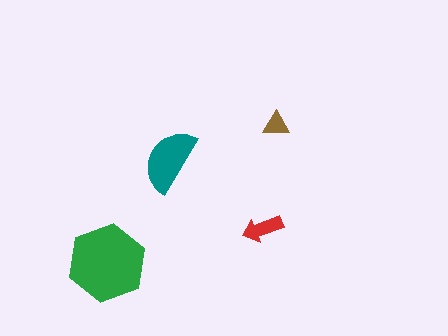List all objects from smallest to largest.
The brown triangle, the red arrow, the teal semicircle, the green hexagon.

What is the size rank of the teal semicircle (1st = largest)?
2nd.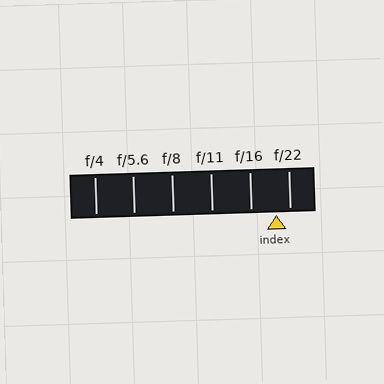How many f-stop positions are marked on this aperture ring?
There are 6 f-stop positions marked.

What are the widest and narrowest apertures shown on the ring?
The widest aperture shown is f/4 and the narrowest is f/22.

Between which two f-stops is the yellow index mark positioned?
The index mark is between f/16 and f/22.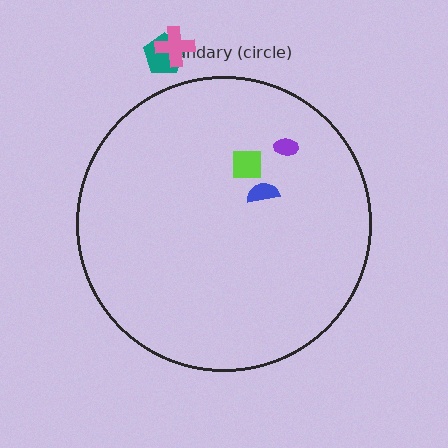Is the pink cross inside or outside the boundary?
Outside.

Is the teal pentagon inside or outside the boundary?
Outside.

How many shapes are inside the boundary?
3 inside, 2 outside.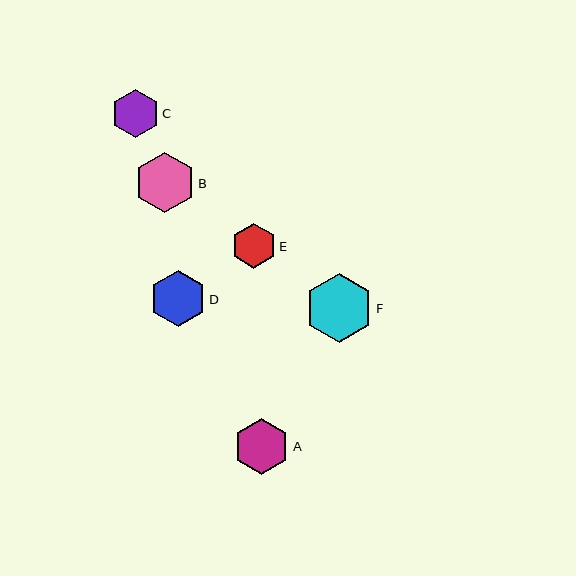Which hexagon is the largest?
Hexagon F is the largest with a size of approximately 68 pixels.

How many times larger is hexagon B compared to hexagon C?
Hexagon B is approximately 1.2 times the size of hexagon C.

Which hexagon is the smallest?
Hexagon E is the smallest with a size of approximately 45 pixels.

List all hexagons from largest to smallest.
From largest to smallest: F, B, D, A, C, E.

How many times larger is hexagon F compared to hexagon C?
Hexagon F is approximately 1.4 times the size of hexagon C.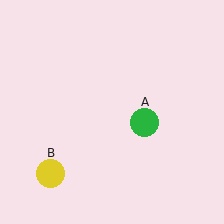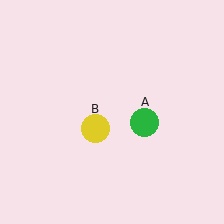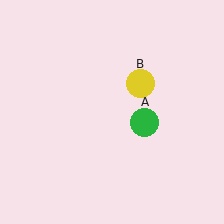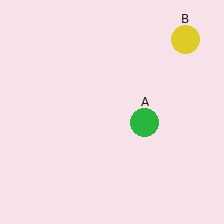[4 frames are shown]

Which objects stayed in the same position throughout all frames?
Green circle (object A) remained stationary.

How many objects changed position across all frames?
1 object changed position: yellow circle (object B).